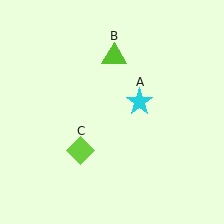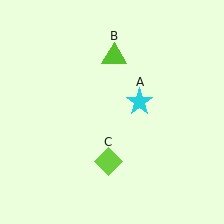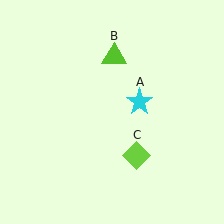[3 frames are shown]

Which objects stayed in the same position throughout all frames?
Cyan star (object A) and lime triangle (object B) remained stationary.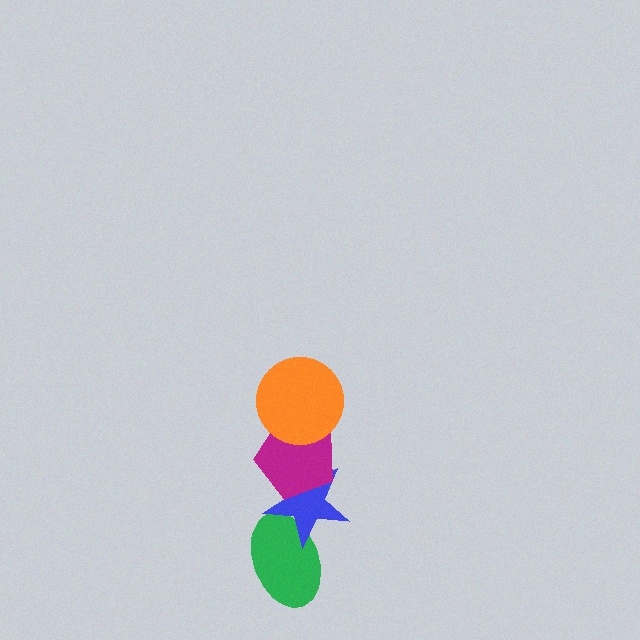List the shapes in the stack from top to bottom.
From top to bottom: the orange circle, the magenta pentagon, the blue star, the green ellipse.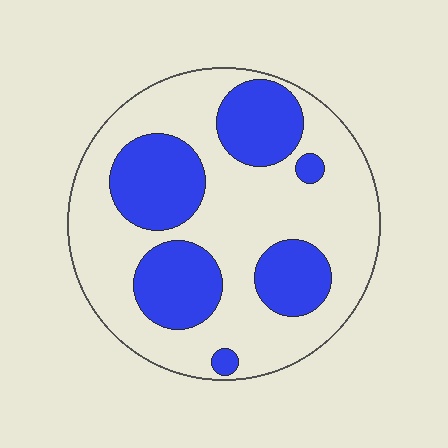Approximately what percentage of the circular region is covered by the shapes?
Approximately 35%.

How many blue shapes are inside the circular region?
6.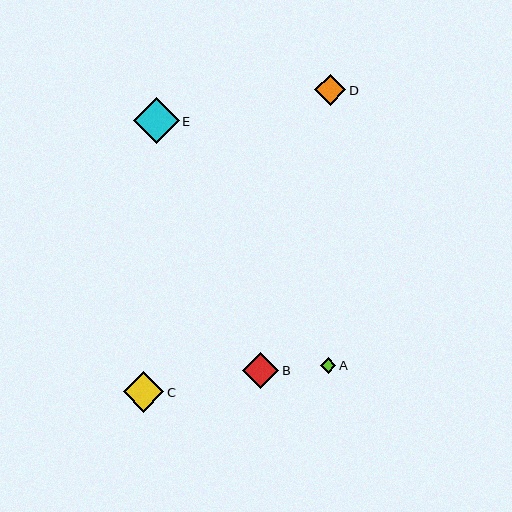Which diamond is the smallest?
Diamond A is the smallest with a size of approximately 15 pixels.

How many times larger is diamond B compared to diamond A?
Diamond B is approximately 2.4 times the size of diamond A.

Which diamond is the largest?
Diamond E is the largest with a size of approximately 46 pixels.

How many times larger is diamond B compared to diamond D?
Diamond B is approximately 1.2 times the size of diamond D.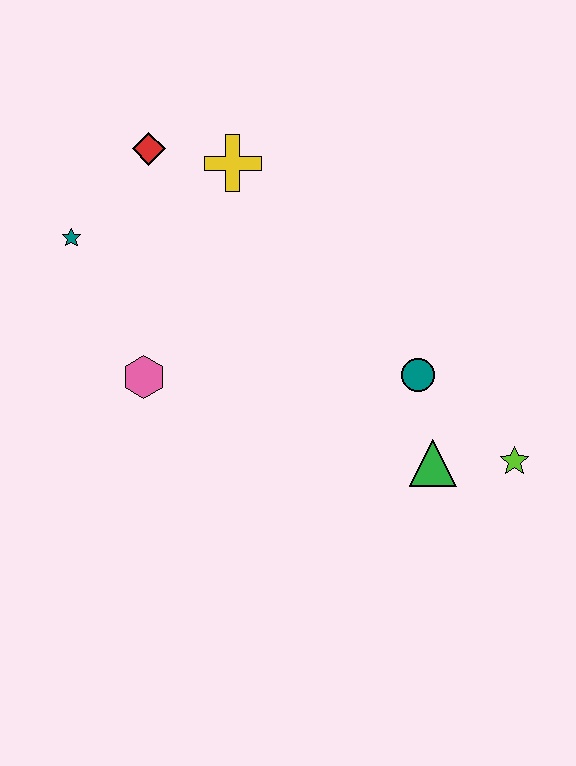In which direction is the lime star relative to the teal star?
The lime star is to the right of the teal star.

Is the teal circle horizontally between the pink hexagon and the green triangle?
Yes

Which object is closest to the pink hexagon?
The teal star is closest to the pink hexagon.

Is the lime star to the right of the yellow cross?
Yes